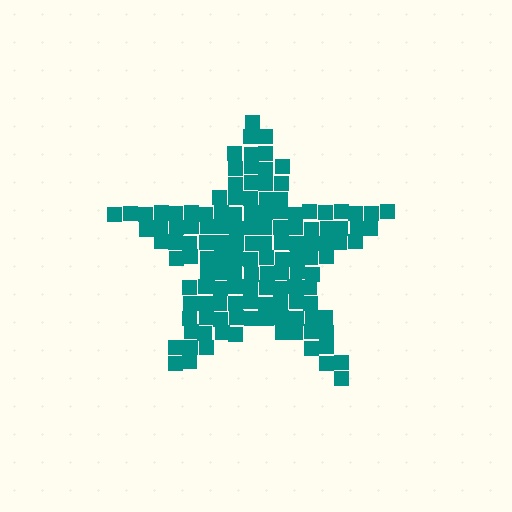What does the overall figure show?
The overall figure shows a star.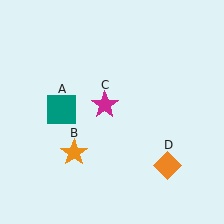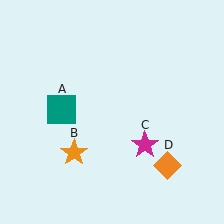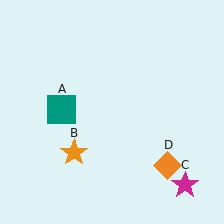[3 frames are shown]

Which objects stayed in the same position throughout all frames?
Teal square (object A) and orange star (object B) and orange diamond (object D) remained stationary.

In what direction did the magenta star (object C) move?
The magenta star (object C) moved down and to the right.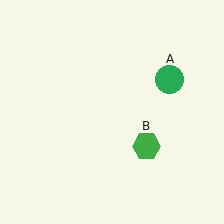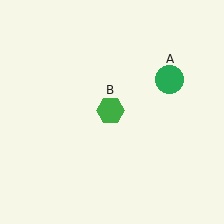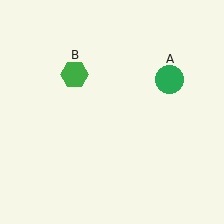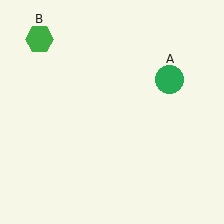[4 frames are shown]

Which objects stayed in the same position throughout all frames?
Green circle (object A) remained stationary.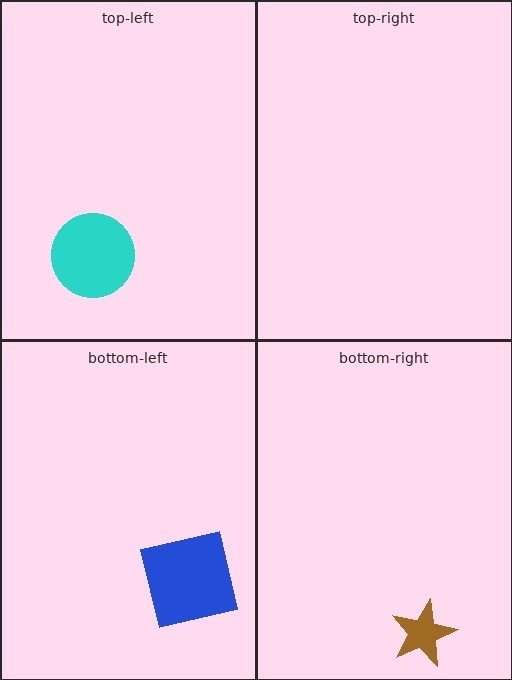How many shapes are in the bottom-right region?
1.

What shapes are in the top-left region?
The cyan circle.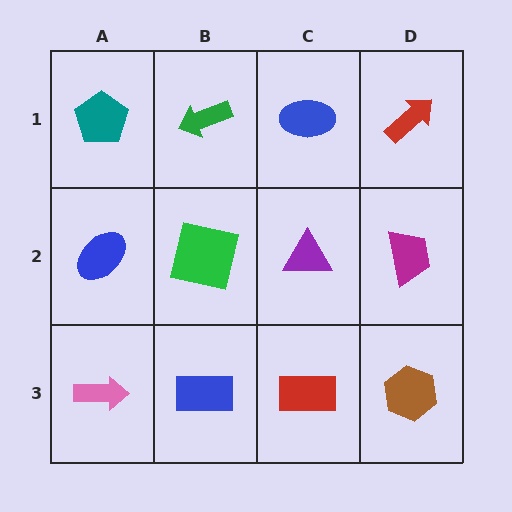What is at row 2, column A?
A blue ellipse.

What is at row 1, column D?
A red arrow.